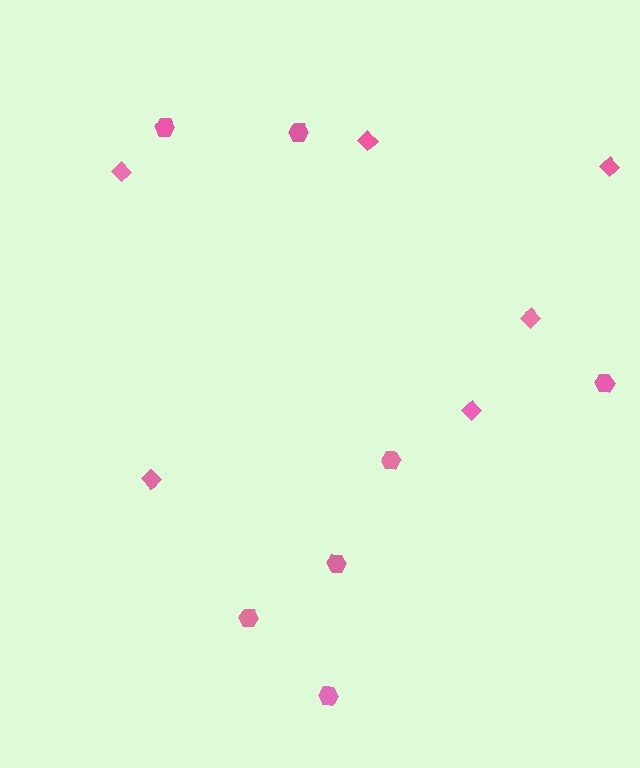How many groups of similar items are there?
There are 2 groups: one group of hexagons (7) and one group of diamonds (6).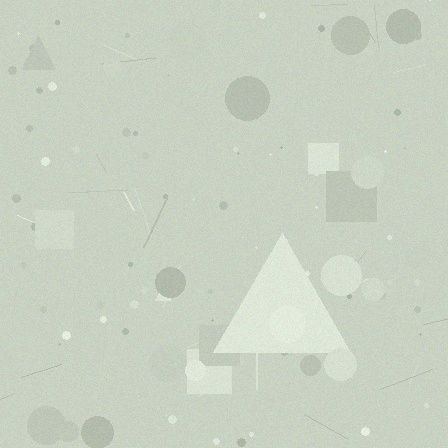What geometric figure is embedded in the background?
A triangle is embedded in the background.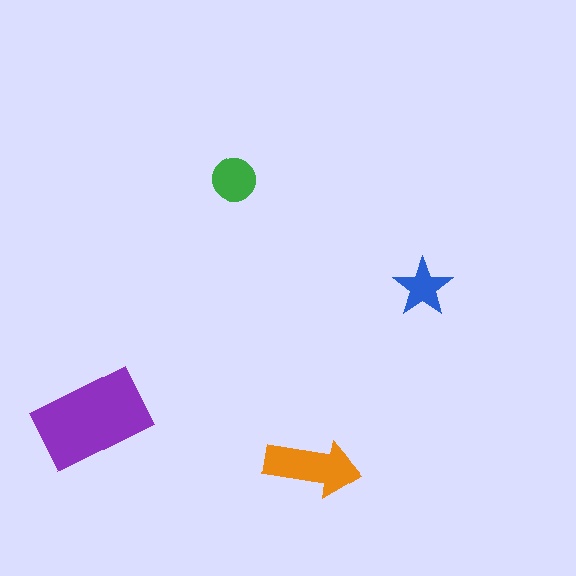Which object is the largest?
The purple rectangle.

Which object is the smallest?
The blue star.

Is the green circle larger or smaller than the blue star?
Larger.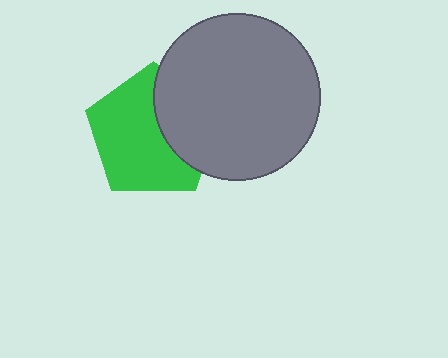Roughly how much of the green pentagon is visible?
Most of it is visible (roughly 65%).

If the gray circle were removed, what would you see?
You would see the complete green pentagon.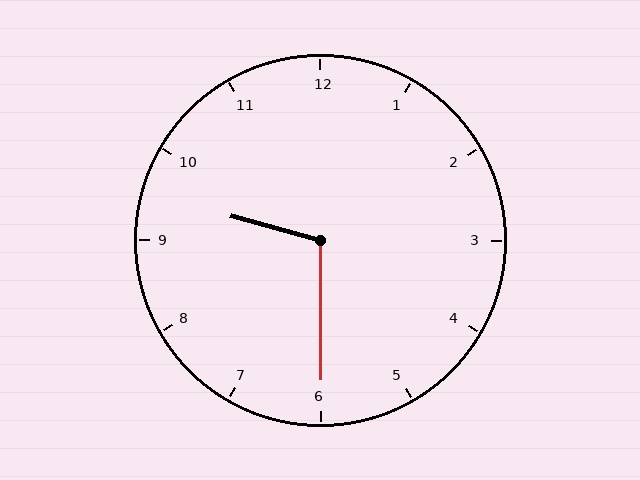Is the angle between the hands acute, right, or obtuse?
It is obtuse.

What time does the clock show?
9:30.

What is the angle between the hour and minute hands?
Approximately 105 degrees.